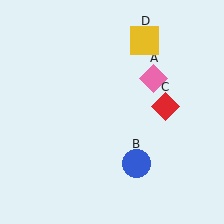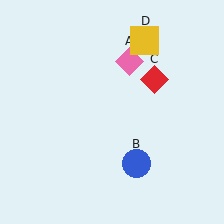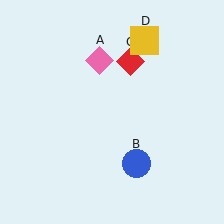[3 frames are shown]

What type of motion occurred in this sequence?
The pink diamond (object A), red diamond (object C) rotated counterclockwise around the center of the scene.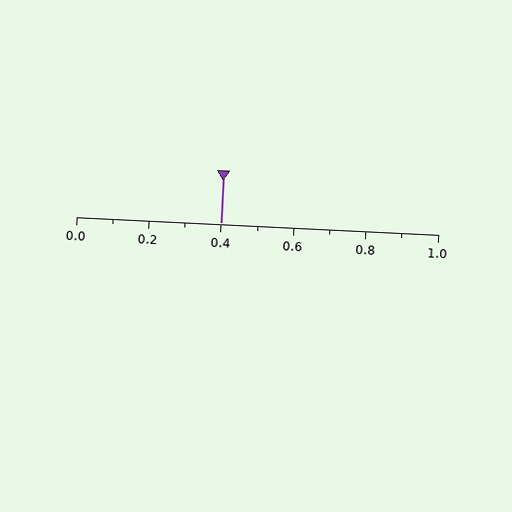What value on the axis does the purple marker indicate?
The marker indicates approximately 0.4.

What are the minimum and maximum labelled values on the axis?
The axis runs from 0.0 to 1.0.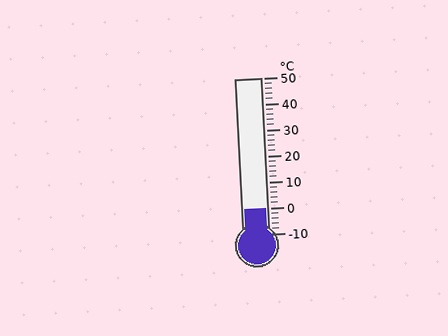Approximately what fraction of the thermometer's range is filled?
The thermometer is filled to approximately 15% of its range.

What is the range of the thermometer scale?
The thermometer scale ranges from -10°C to 50°C.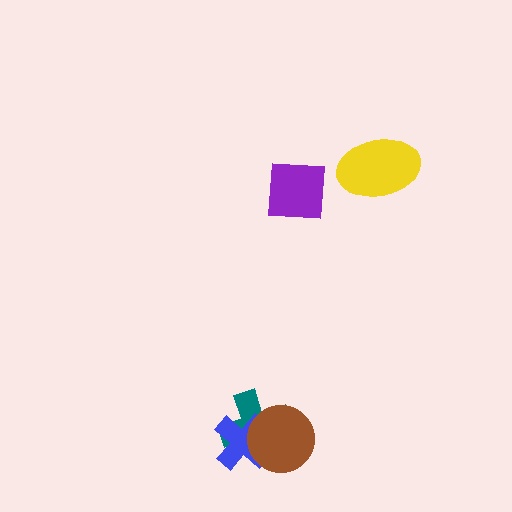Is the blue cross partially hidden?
Yes, it is partially covered by another shape.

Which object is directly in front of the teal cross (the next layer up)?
The blue cross is directly in front of the teal cross.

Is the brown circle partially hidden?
No, no other shape covers it.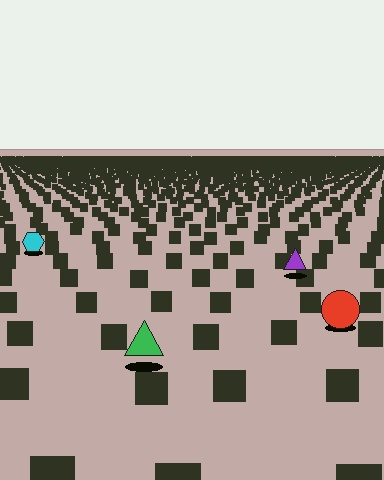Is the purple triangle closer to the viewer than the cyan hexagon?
Yes. The purple triangle is closer — you can tell from the texture gradient: the ground texture is coarser near it.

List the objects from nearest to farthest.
From nearest to farthest: the green triangle, the red circle, the purple triangle, the cyan hexagon.